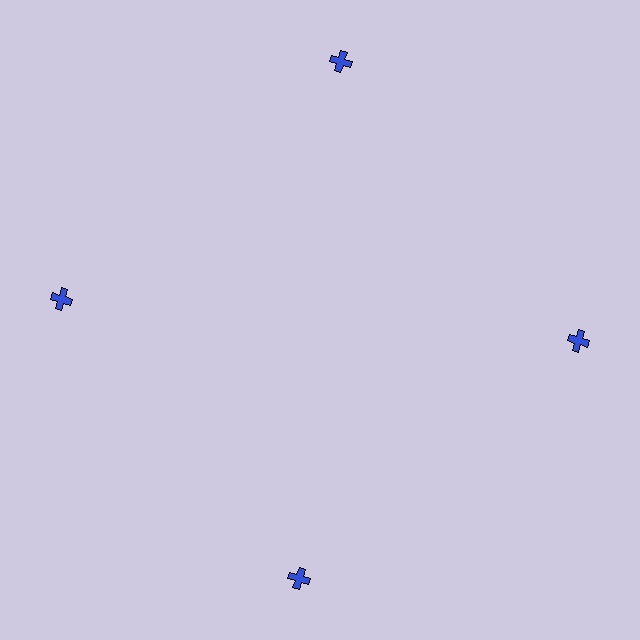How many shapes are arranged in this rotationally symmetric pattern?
There are 4 shapes, arranged in 4 groups of 1.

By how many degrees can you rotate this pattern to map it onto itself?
The pattern maps onto itself every 90 degrees of rotation.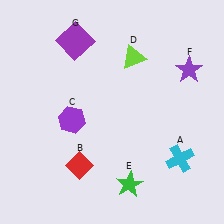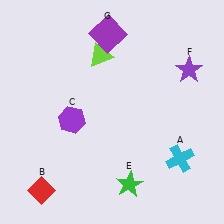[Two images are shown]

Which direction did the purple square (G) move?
The purple square (G) moved right.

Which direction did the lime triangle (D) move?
The lime triangle (D) moved left.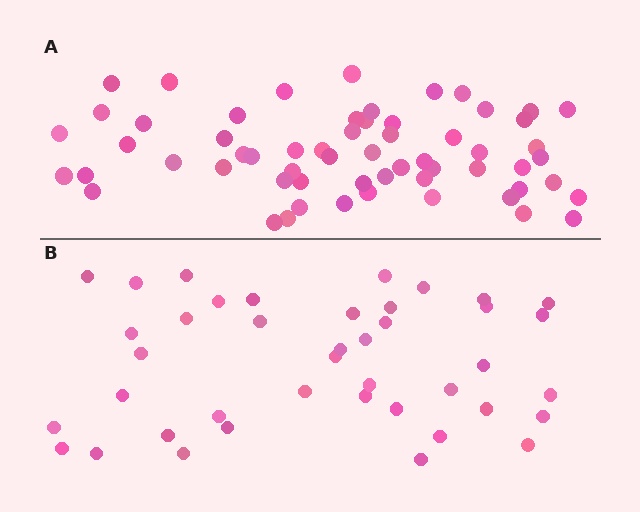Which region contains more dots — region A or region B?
Region A (the top region) has more dots.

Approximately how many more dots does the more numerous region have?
Region A has approximately 20 more dots than region B.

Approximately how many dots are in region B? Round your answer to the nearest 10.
About 40 dots. (The exact count is 41, which rounds to 40.)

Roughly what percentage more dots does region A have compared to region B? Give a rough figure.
About 45% more.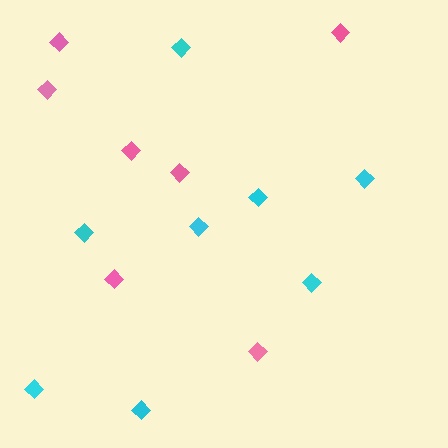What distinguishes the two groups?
There are 2 groups: one group of cyan diamonds (8) and one group of pink diamonds (7).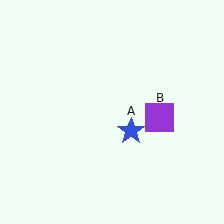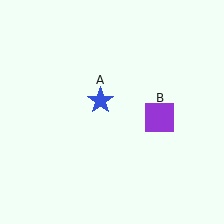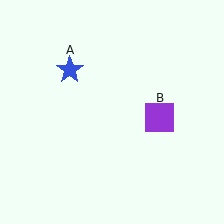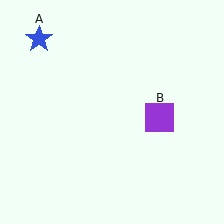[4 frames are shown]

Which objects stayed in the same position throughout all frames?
Purple square (object B) remained stationary.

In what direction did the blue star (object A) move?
The blue star (object A) moved up and to the left.